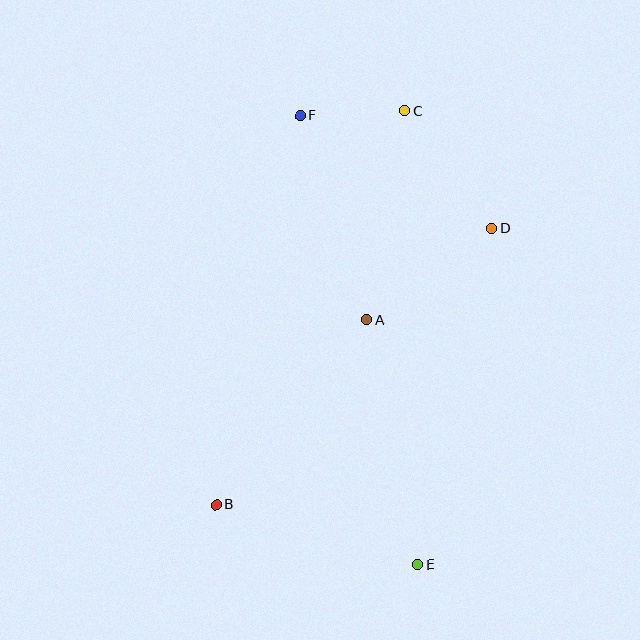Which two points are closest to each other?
Points C and F are closest to each other.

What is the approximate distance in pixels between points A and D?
The distance between A and D is approximately 155 pixels.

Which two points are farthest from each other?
Points E and F are farthest from each other.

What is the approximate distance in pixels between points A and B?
The distance between A and B is approximately 238 pixels.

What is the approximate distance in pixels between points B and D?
The distance between B and D is approximately 390 pixels.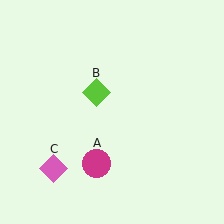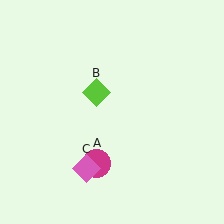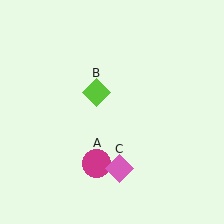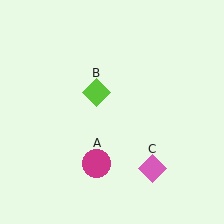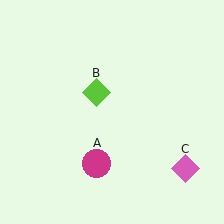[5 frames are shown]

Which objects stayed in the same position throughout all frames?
Magenta circle (object A) and lime diamond (object B) remained stationary.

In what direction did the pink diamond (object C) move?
The pink diamond (object C) moved right.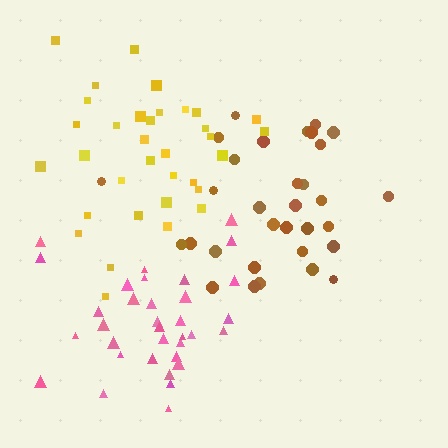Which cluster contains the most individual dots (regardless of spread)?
Yellow (34).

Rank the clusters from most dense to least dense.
pink, brown, yellow.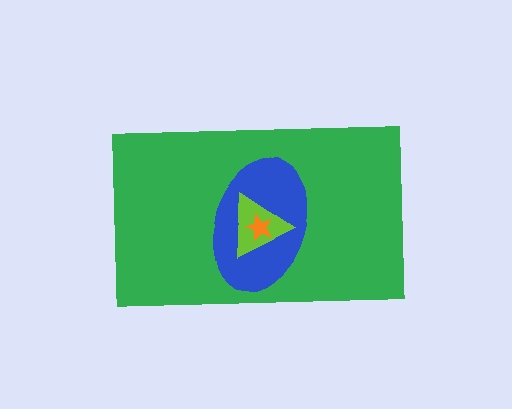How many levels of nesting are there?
4.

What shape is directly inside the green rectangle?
The blue ellipse.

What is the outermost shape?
The green rectangle.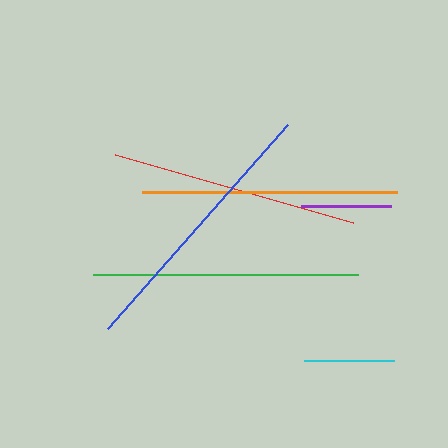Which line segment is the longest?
The blue line is the longest at approximately 272 pixels.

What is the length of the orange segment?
The orange segment is approximately 254 pixels long.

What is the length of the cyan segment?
The cyan segment is approximately 90 pixels long.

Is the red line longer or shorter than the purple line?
The red line is longer than the purple line.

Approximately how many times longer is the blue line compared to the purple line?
The blue line is approximately 3.0 times the length of the purple line.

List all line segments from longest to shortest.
From longest to shortest: blue, green, orange, red, cyan, purple.